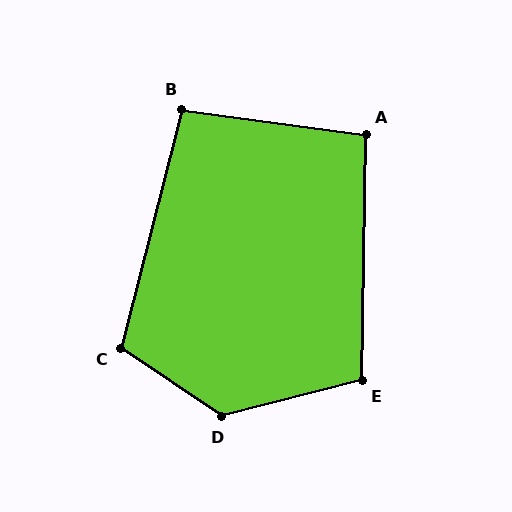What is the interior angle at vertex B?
Approximately 97 degrees (obtuse).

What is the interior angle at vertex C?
Approximately 110 degrees (obtuse).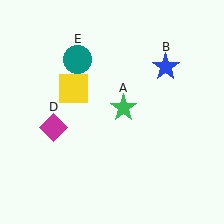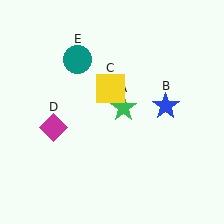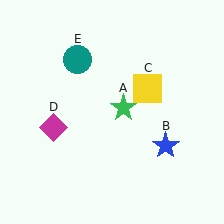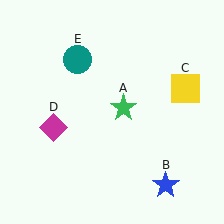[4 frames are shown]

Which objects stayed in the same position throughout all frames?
Green star (object A) and magenta diamond (object D) and teal circle (object E) remained stationary.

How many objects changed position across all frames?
2 objects changed position: blue star (object B), yellow square (object C).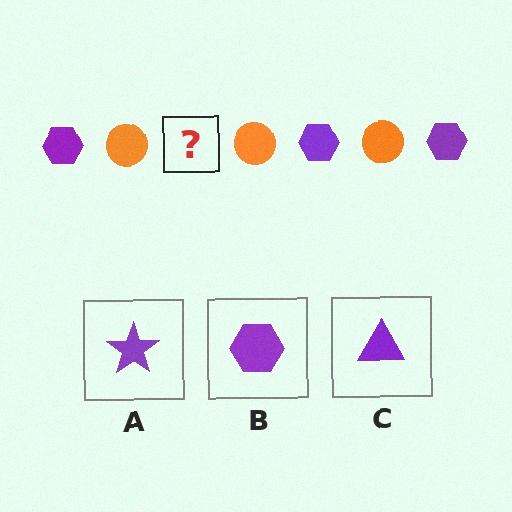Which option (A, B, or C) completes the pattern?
B.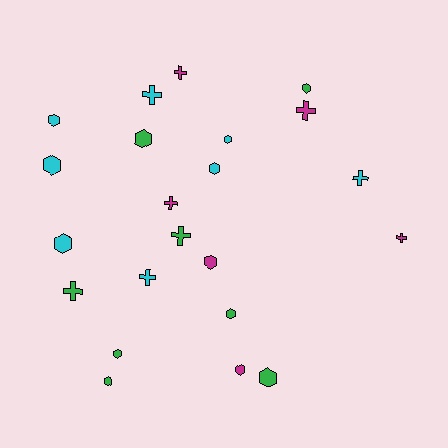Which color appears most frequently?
Green, with 8 objects.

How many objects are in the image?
There are 22 objects.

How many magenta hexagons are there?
There are 2 magenta hexagons.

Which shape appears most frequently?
Hexagon, with 13 objects.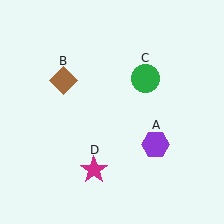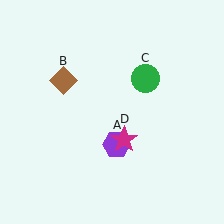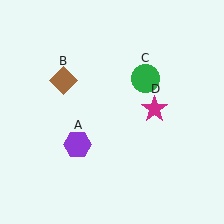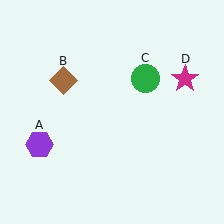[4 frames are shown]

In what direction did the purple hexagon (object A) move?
The purple hexagon (object A) moved left.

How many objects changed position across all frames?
2 objects changed position: purple hexagon (object A), magenta star (object D).